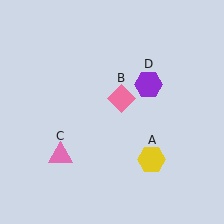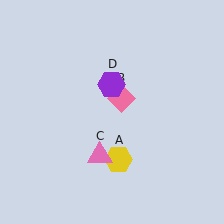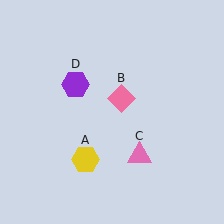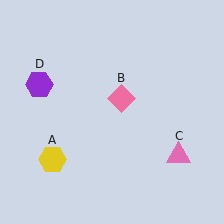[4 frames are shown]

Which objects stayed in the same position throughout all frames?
Pink diamond (object B) remained stationary.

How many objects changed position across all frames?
3 objects changed position: yellow hexagon (object A), pink triangle (object C), purple hexagon (object D).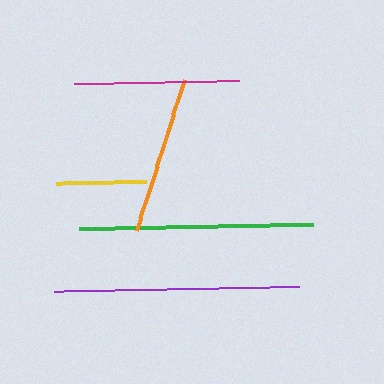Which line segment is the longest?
The purple line is the longest at approximately 245 pixels.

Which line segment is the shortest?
The yellow line is the shortest at approximately 91 pixels.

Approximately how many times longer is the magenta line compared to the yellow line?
The magenta line is approximately 1.8 times the length of the yellow line.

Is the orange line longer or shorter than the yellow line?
The orange line is longer than the yellow line.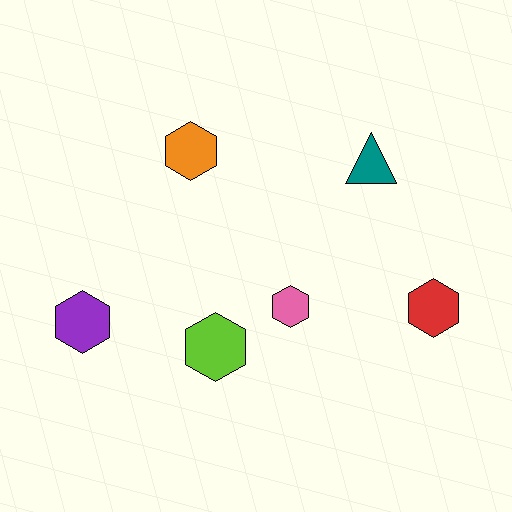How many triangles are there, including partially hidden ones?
There is 1 triangle.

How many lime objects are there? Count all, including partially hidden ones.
There is 1 lime object.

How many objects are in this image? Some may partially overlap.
There are 6 objects.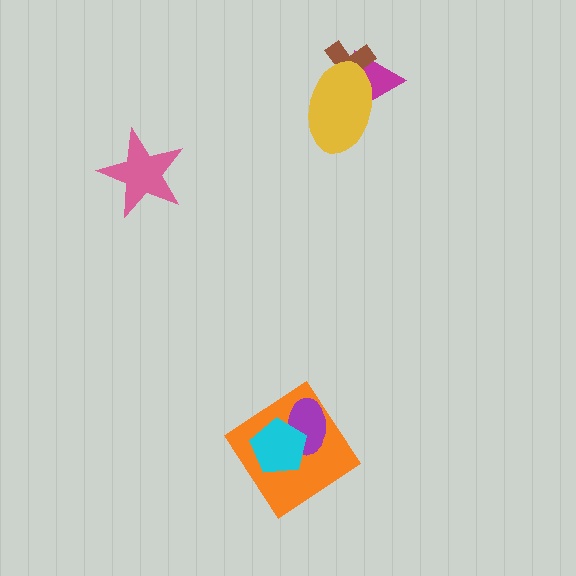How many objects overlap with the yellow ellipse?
2 objects overlap with the yellow ellipse.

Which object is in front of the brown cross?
The yellow ellipse is in front of the brown cross.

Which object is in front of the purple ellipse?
The cyan pentagon is in front of the purple ellipse.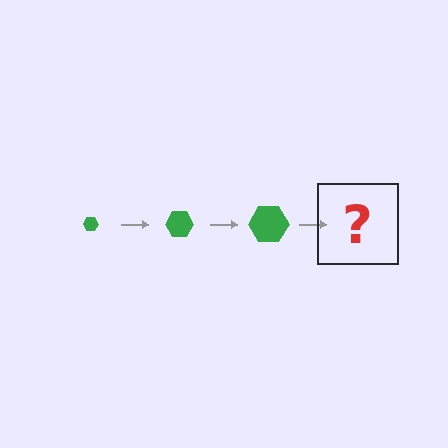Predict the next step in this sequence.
The next step is a green hexagon, larger than the previous one.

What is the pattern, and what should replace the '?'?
The pattern is that the hexagon gets progressively larger each step. The '?' should be a green hexagon, larger than the previous one.